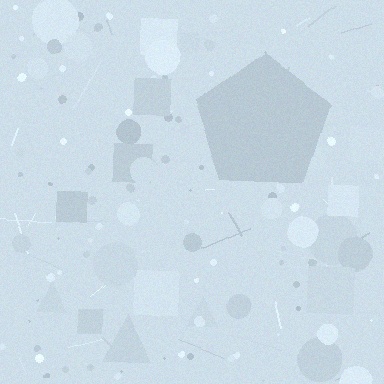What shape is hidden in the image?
A pentagon is hidden in the image.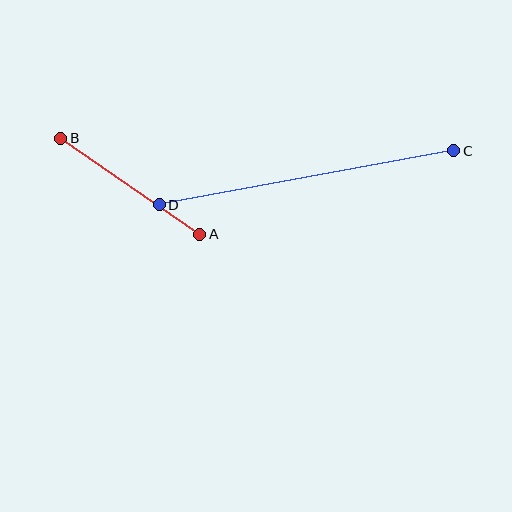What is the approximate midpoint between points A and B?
The midpoint is at approximately (130, 186) pixels.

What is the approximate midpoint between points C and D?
The midpoint is at approximately (307, 178) pixels.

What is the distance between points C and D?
The distance is approximately 300 pixels.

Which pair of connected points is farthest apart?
Points C and D are farthest apart.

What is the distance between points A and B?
The distance is approximately 169 pixels.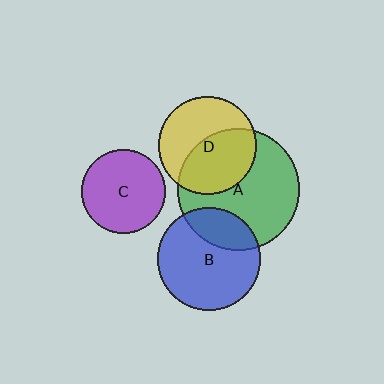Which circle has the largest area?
Circle A (green).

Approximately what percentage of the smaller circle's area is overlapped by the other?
Approximately 25%.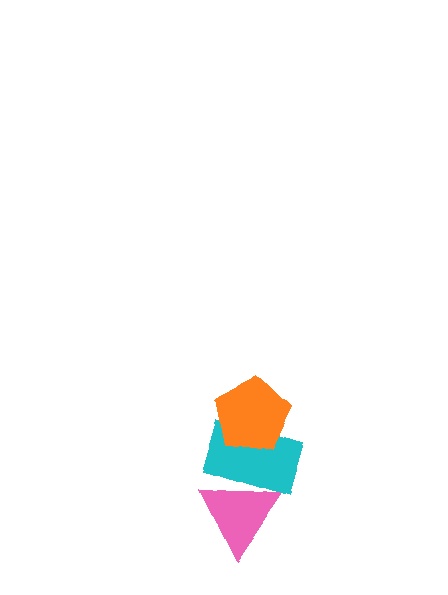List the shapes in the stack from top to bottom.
From top to bottom: the orange pentagon, the cyan rectangle, the pink triangle.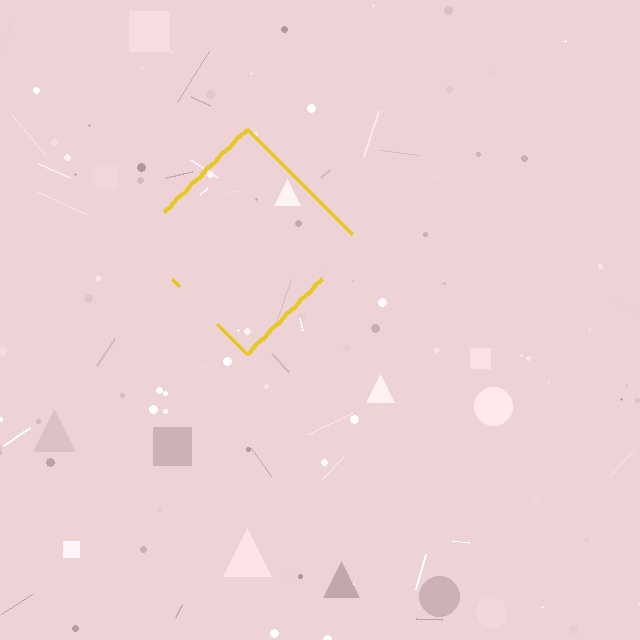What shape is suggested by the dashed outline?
The dashed outline suggests a diamond.